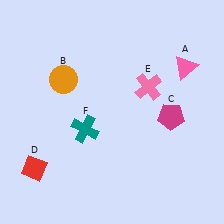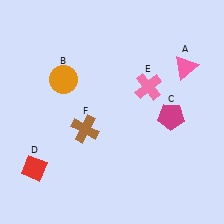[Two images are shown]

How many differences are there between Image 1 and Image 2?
There is 1 difference between the two images.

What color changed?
The cross (F) changed from teal in Image 1 to brown in Image 2.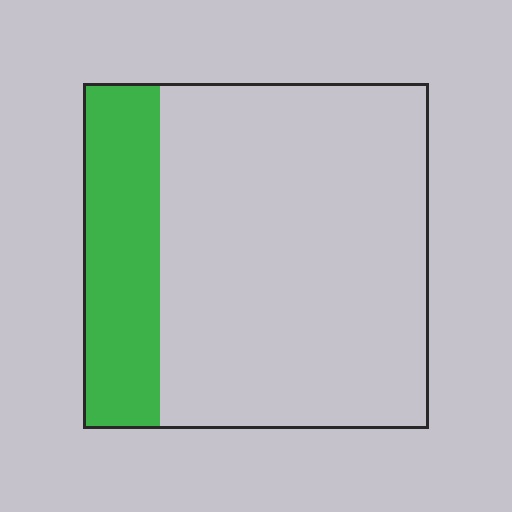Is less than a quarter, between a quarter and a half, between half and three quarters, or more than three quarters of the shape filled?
Less than a quarter.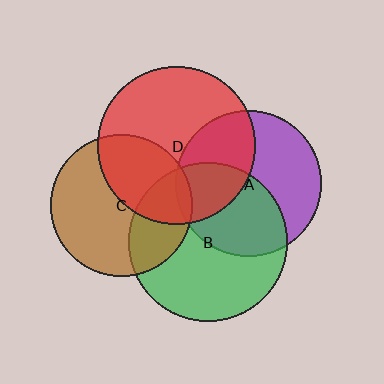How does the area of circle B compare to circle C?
Approximately 1.3 times.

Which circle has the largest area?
Circle B (green).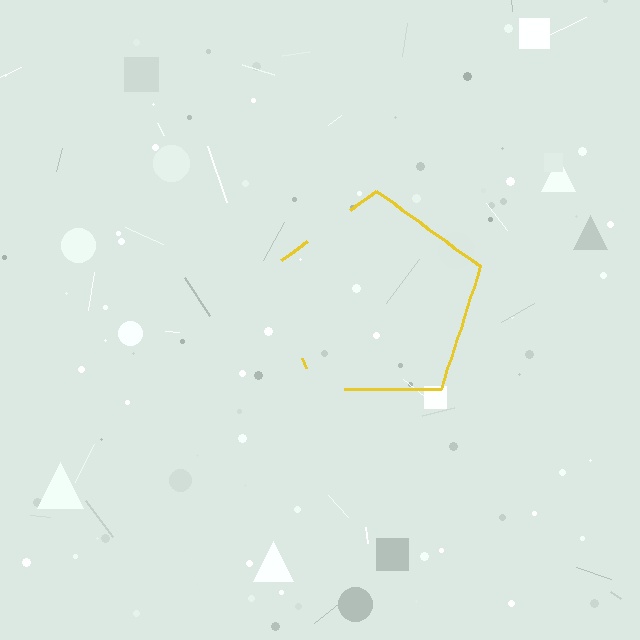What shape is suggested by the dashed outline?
The dashed outline suggests a pentagon.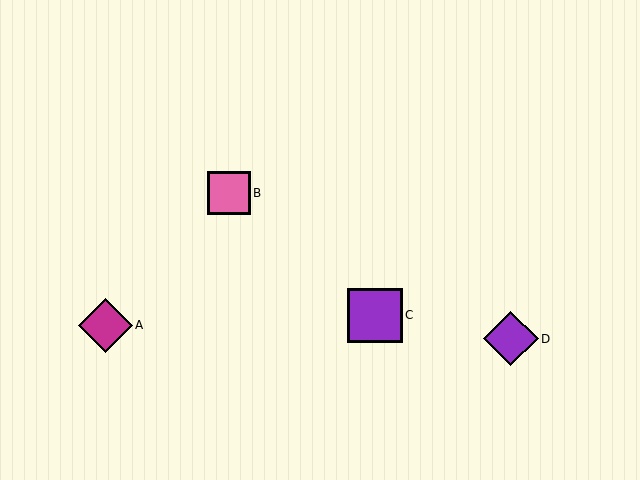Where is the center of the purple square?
The center of the purple square is at (375, 315).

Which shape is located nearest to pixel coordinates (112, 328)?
The magenta diamond (labeled A) at (105, 325) is nearest to that location.